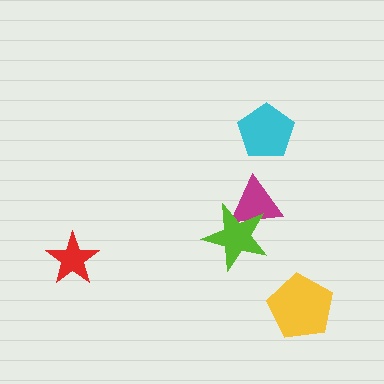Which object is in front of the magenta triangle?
The lime star is in front of the magenta triangle.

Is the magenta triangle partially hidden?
Yes, it is partially covered by another shape.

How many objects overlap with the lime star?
1 object overlaps with the lime star.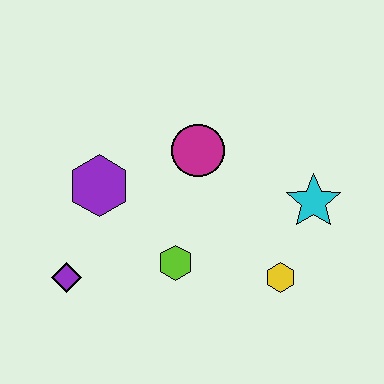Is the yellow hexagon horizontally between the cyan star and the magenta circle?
Yes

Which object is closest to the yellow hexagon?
The cyan star is closest to the yellow hexagon.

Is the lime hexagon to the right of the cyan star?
No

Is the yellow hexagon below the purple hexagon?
Yes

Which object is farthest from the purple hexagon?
The cyan star is farthest from the purple hexagon.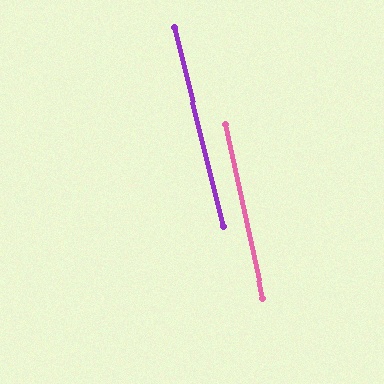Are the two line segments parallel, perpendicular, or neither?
Parallel — their directions differ by only 1.9°.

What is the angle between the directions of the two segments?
Approximately 2 degrees.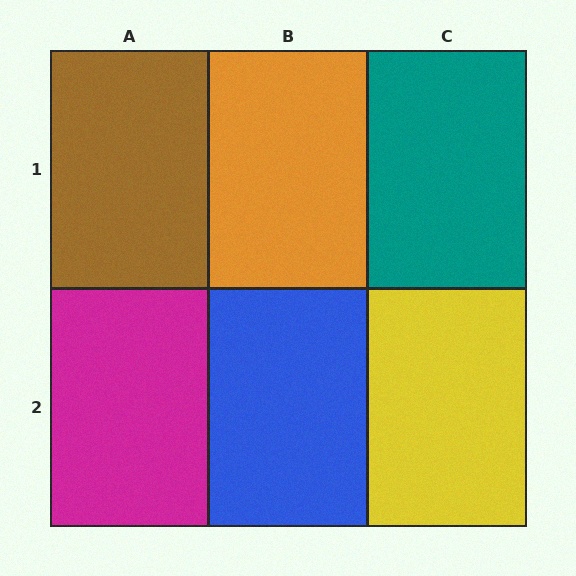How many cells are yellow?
1 cell is yellow.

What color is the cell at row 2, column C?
Yellow.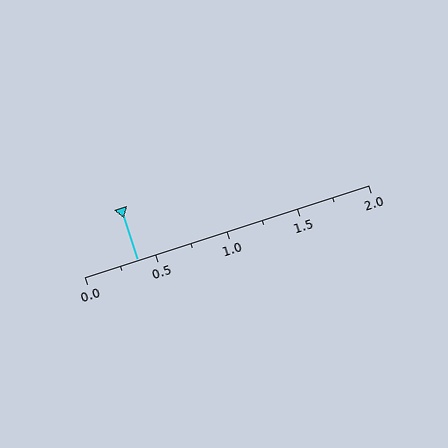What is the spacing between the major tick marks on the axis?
The major ticks are spaced 0.5 apart.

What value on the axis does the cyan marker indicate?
The marker indicates approximately 0.38.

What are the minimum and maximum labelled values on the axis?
The axis runs from 0.0 to 2.0.